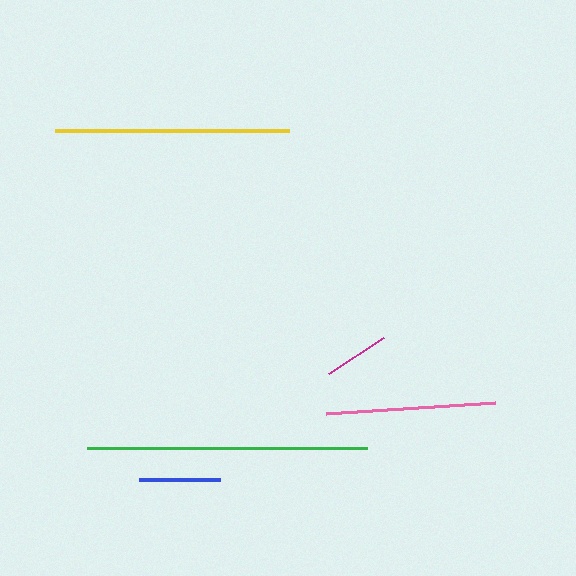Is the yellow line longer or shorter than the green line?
The green line is longer than the yellow line.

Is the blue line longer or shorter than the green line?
The green line is longer than the blue line.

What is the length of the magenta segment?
The magenta segment is approximately 66 pixels long.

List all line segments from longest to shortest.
From longest to shortest: green, yellow, pink, blue, magenta.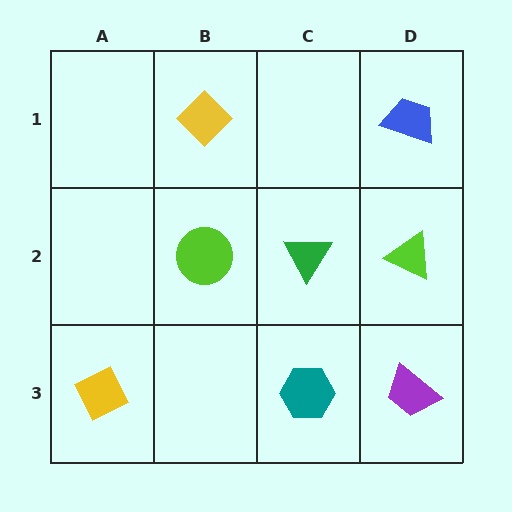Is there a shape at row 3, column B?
No, that cell is empty.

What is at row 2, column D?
A lime triangle.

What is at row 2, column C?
A green triangle.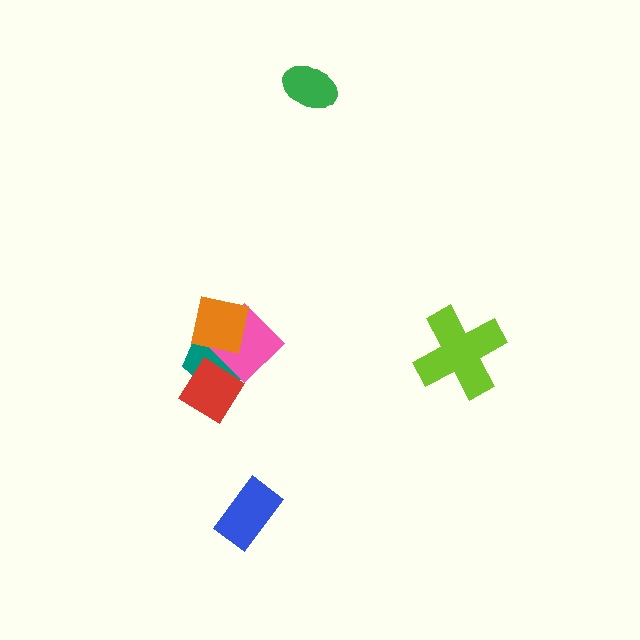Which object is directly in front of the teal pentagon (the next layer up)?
The red diamond is directly in front of the teal pentagon.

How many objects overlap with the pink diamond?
2 objects overlap with the pink diamond.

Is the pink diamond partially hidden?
Yes, it is partially covered by another shape.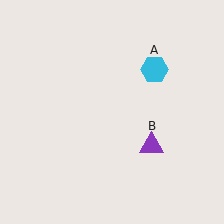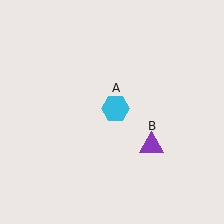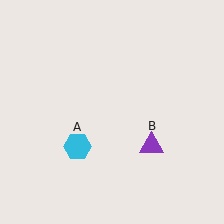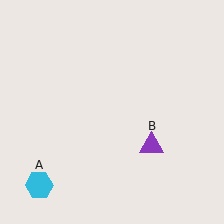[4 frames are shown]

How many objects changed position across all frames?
1 object changed position: cyan hexagon (object A).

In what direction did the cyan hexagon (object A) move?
The cyan hexagon (object A) moved down and to the left.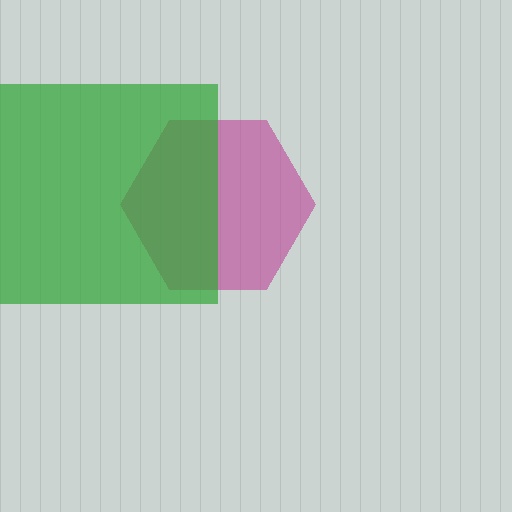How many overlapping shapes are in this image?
There are 2 overlapping shapes in the image.